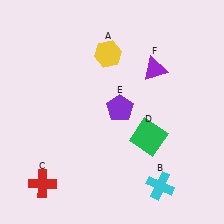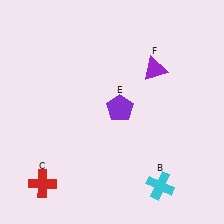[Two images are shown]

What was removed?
The yellow hexagon (A), the green square (D) were removed in Image 2.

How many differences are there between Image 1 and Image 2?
There are 2 differences between the two images.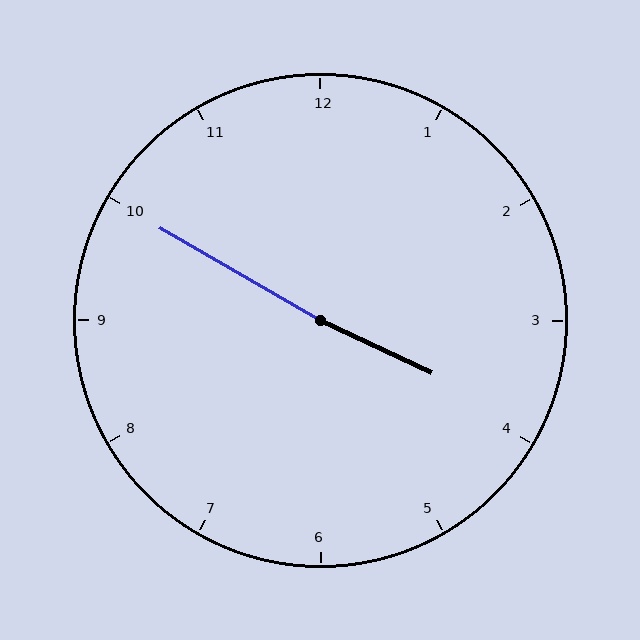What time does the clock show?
3:50.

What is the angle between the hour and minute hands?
Approximately 175 degrees.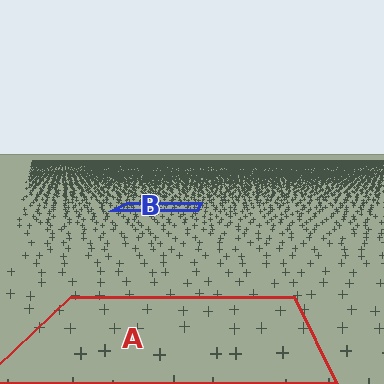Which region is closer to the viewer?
Region A is closer. The texture elements there are larger and more spread out.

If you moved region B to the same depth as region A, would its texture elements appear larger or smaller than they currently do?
They would appear larger. At a closer depth, the same texture elements are projected at a bigger on-screen size.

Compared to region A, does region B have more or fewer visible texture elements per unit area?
Region B has more texture elements per unit area — they are packed more densely because it is farther away.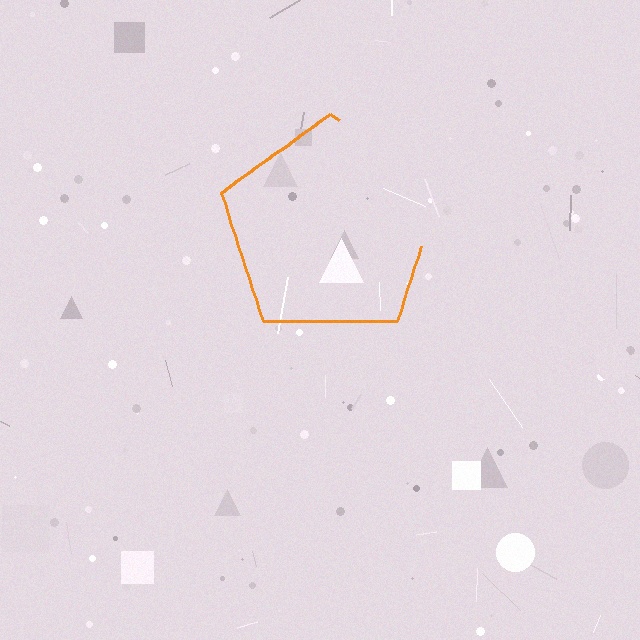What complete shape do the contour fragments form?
The contour fragments form a pentagon.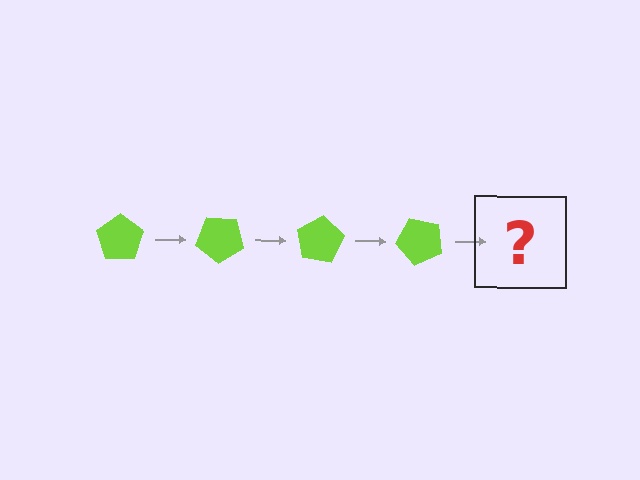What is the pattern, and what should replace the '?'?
The pattern is that the pentagon rotates 40 degrees each step. The '?' should be a lime pentagon rotated 160 degrees.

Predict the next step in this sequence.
The next step is a lime pentagon rotated 160 degrees.